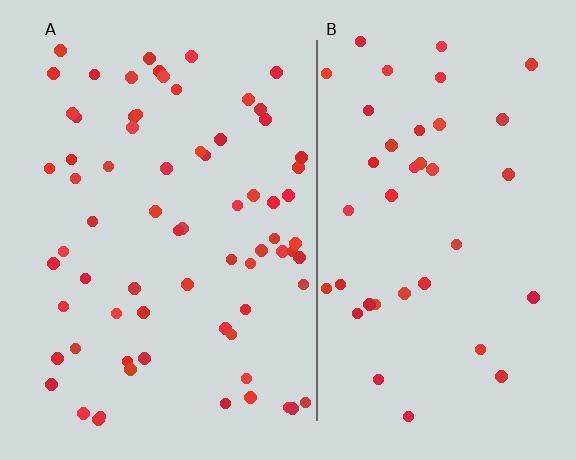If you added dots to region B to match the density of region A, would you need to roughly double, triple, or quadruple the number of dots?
Approximately double.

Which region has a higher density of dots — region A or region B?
A (the left).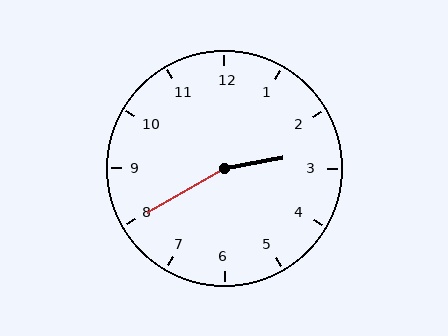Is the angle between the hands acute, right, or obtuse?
It is obtuse.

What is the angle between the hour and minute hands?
Approximately 160 degrees.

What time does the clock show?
2:40.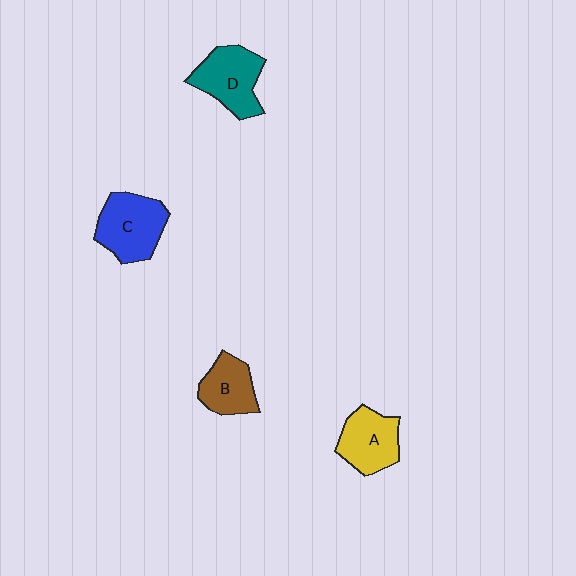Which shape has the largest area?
Shape C (blue).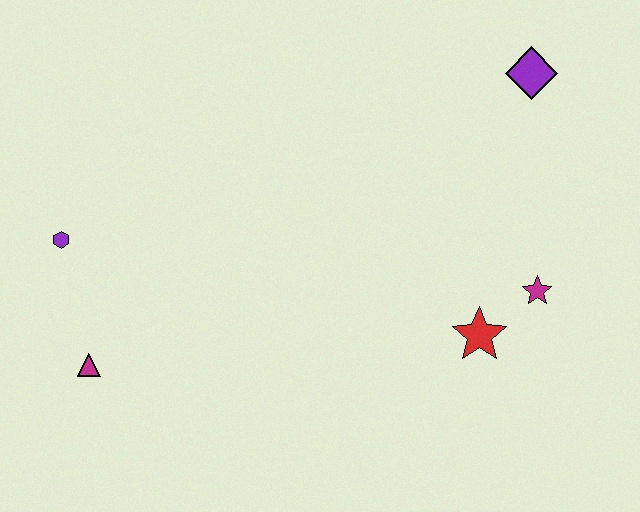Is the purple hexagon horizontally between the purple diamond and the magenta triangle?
No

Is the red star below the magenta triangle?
No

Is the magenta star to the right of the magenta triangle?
Yes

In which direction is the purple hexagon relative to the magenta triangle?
The purple hexagon is above the magenta triangle.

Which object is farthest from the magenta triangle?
The purple diamond is farthest from the magenta triangle.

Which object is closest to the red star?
The magenta star is closest to the red star.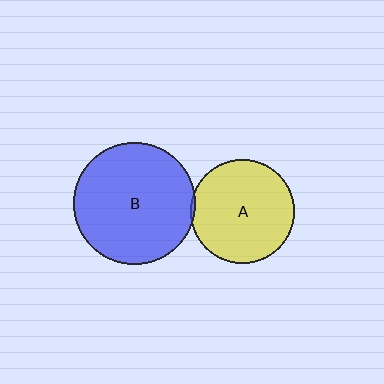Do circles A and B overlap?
Yes.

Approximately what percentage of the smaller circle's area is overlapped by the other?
Approximately 5%.